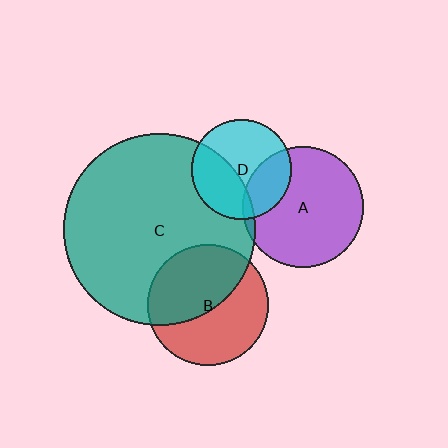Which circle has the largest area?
Circle C (teal).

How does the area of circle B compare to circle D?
Approximately 1.5 times.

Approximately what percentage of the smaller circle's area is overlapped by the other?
Approximately 5%.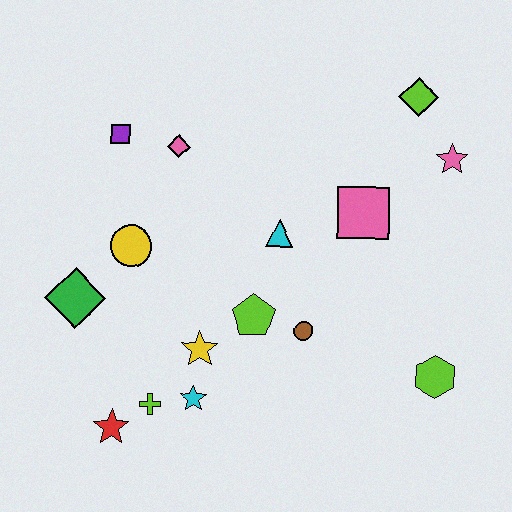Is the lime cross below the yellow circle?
Yes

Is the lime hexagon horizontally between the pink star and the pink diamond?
Yes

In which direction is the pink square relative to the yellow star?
The pink square is to the right of the yellow star.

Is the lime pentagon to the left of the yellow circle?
No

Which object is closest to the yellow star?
The cyan star is closest to the yellow star.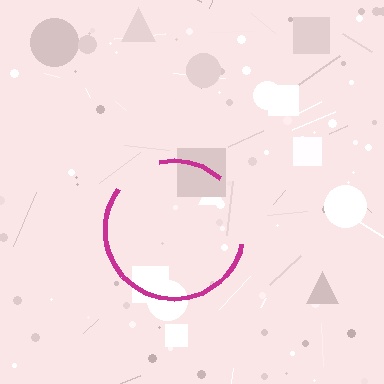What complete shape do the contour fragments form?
The contour fragments form a circle.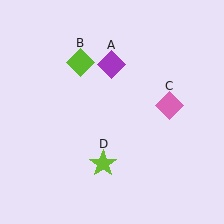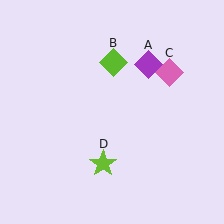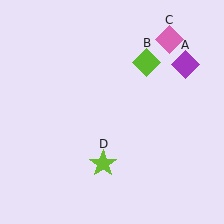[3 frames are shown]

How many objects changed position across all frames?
3 objects changed position: purple diamond (object A), lime diamond (object B), pink diamond (object C).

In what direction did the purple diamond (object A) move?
The purple diamond (object A) moved right.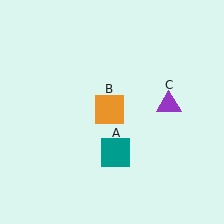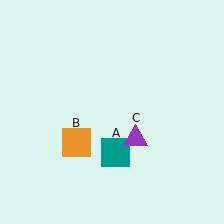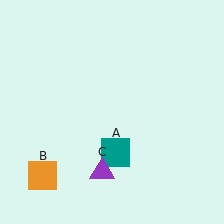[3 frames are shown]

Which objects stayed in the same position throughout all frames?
Teal square (object A) remained stationary.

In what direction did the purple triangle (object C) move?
The purple triangle (object C) moved down and to the left.